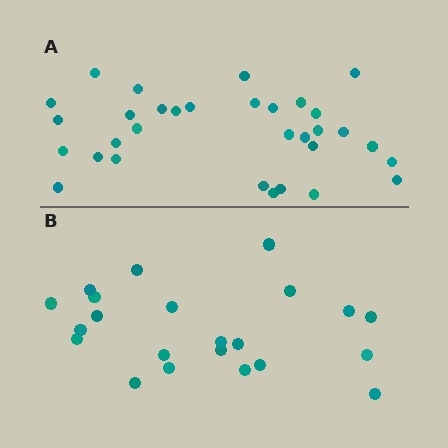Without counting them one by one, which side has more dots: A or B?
Region A (the top region) has more dots.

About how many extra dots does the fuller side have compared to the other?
Region A has roughly 10 or so more dots than region B.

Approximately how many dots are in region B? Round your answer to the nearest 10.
About 20 dots. (The exact count is 22, which rounds to 20.)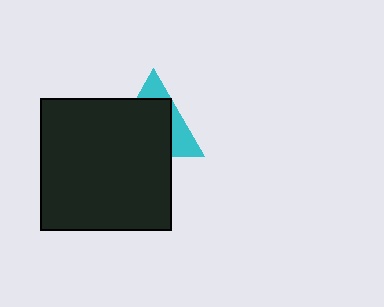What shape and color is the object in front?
The object in front is a black square.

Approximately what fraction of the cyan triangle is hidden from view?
Roughly 67% of the cyan triangle is hidden behind the black square.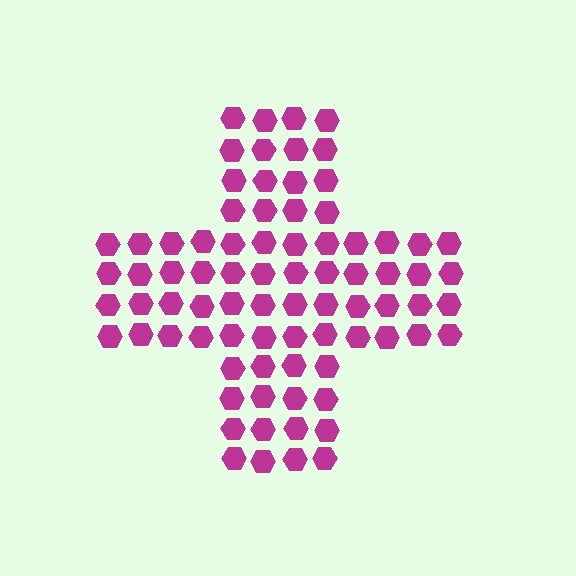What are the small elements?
The small elements are hexagons.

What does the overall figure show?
The overall figure shows a cross.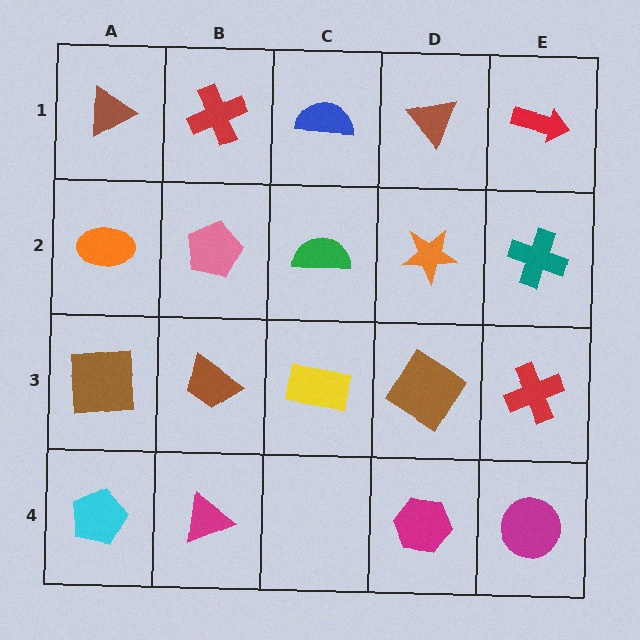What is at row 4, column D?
A magenta hexagon.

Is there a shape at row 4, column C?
No, that cell is empty.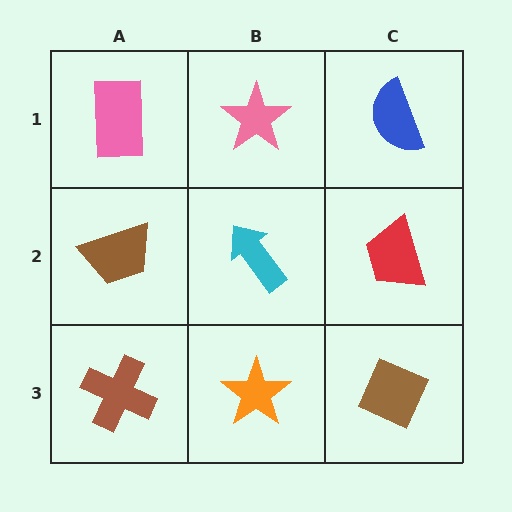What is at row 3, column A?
A brown cross.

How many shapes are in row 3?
3 shapes.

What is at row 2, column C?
A red trapezoid.